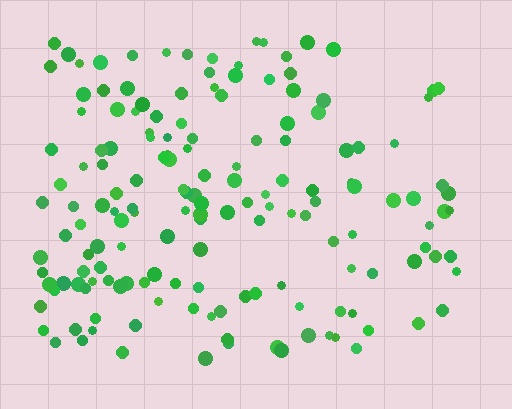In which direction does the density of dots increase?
From right to left, with the left side densest.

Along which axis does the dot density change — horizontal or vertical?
Horizontal.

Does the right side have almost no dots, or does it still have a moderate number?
Still a moderate number, just noticeably fewer than the left.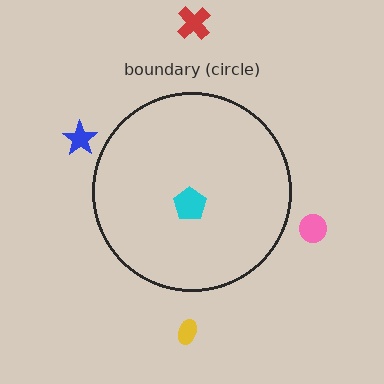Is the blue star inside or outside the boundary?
Outside.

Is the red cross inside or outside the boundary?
Outside.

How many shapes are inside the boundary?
1 inside, 4 outside.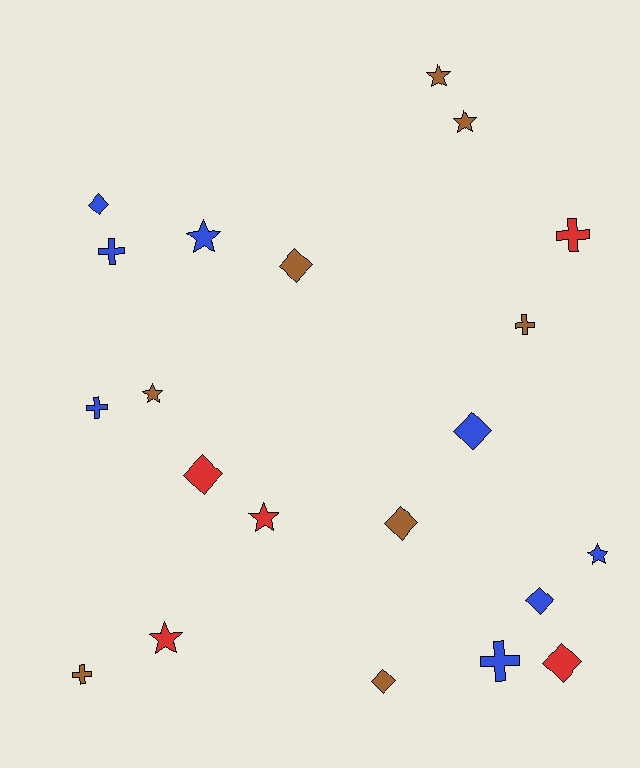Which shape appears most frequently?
Diamond, with 8 objects.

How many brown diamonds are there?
There are 3 brown diamonds.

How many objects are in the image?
There are 21 objects.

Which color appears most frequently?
Brown, with 8 objects.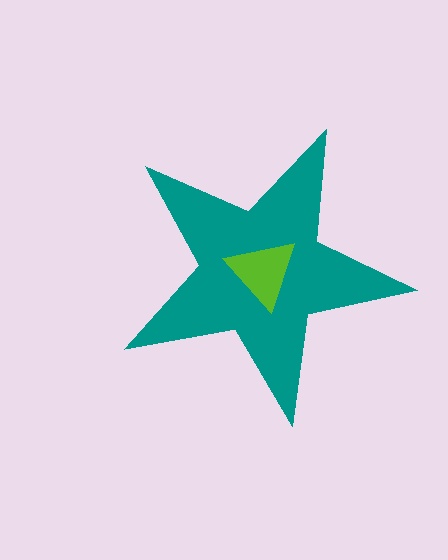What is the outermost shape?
The teal star.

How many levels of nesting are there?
2.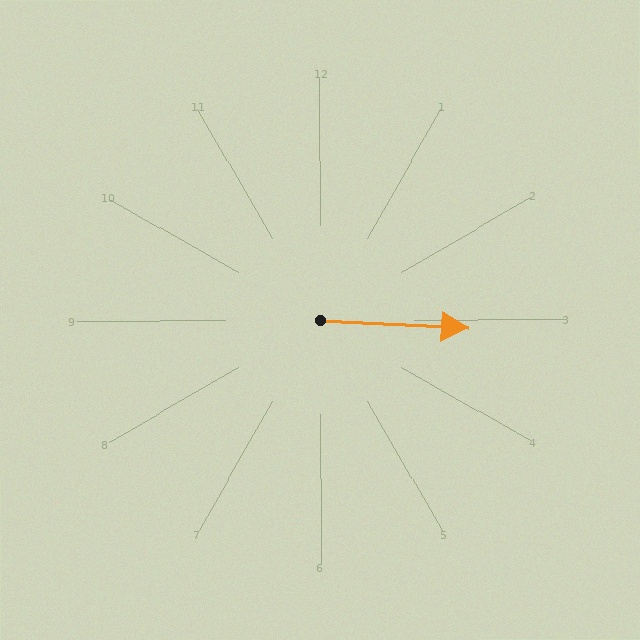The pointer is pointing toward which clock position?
Roughly 3 o'clock.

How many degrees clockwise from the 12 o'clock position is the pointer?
Approximately 93 degrees.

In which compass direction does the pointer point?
East.